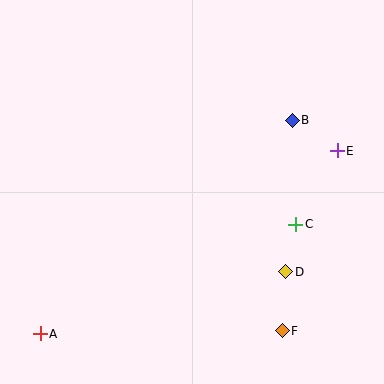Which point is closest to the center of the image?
Point C at (296, 224) is closest to the center.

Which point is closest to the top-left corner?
Point B is closest to the top-left corner.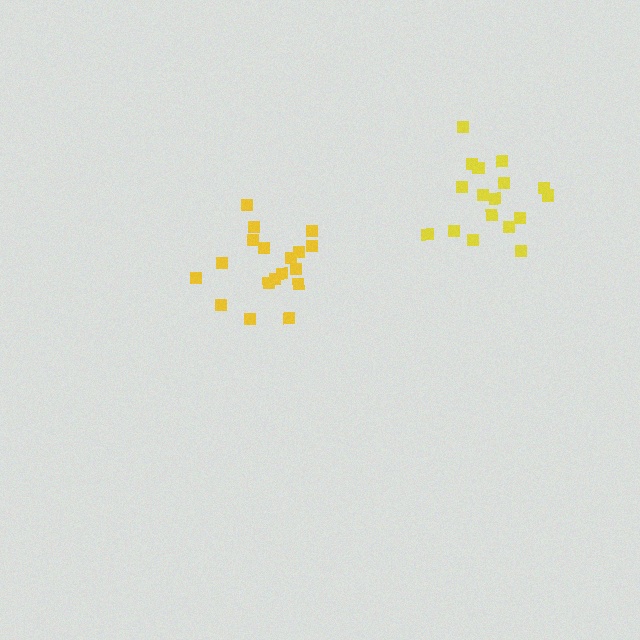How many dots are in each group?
Group 1: 18 dots, Group 2: 17 dots (35 total).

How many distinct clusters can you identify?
There are 2 distinct clusters.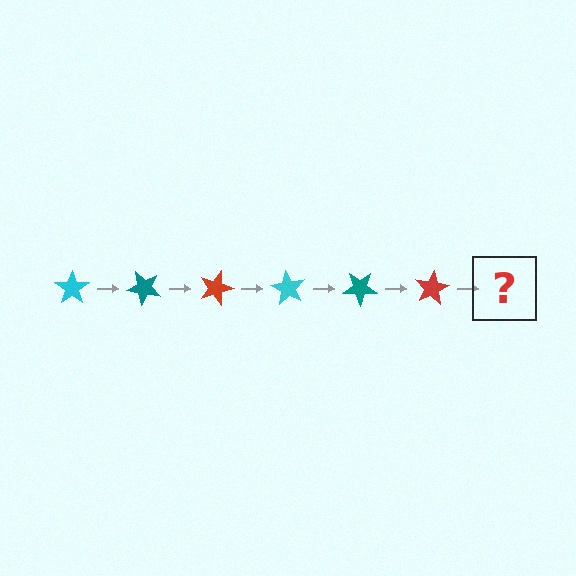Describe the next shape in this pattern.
It should be a cyan star, rotated 270 degrees from the start.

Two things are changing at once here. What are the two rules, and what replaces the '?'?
The two rules are that it rotates 45 degrees each step and the color cycles through cyan, teal, and red. The '?' should be a cyan star, rotated 270 degrees from the start.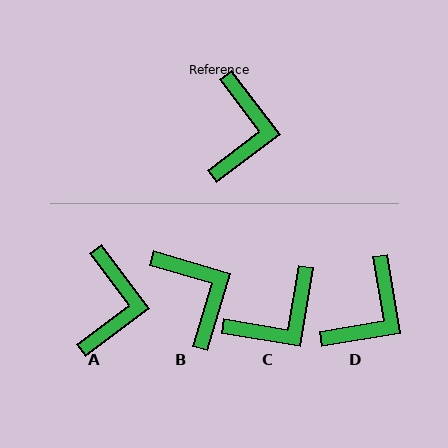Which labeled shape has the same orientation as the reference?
A.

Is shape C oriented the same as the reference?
No, it is off by about 47 degrees.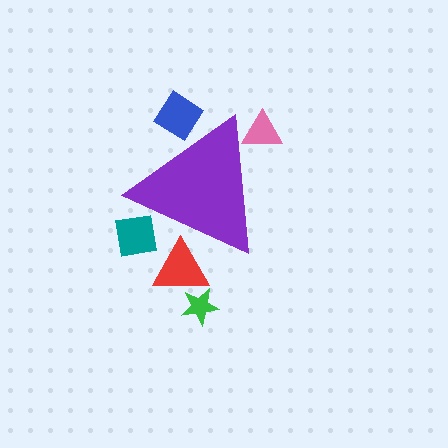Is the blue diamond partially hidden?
Yes, the blue diamond is partially hidden behind the purple triangle.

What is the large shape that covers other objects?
A purple triangle.